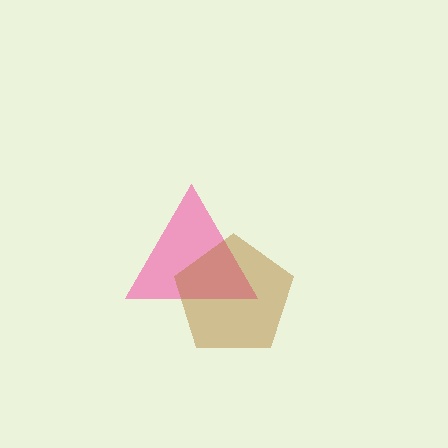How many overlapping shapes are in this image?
There are 2 overlapping shapes in the image.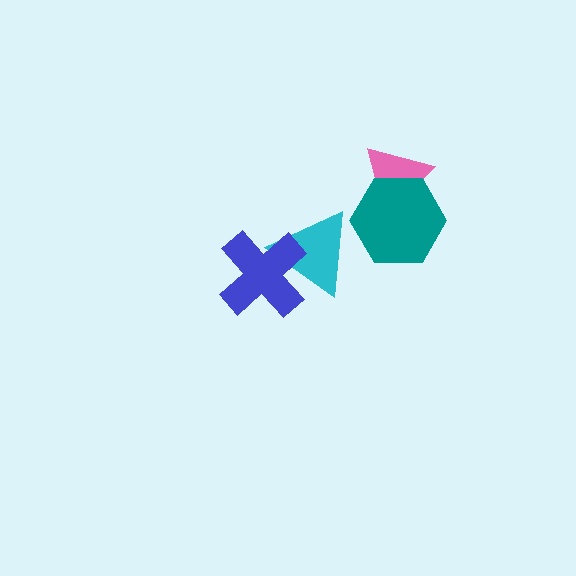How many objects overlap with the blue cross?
1 object overlaps with the blue cross.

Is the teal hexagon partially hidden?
No, no other shape covers it.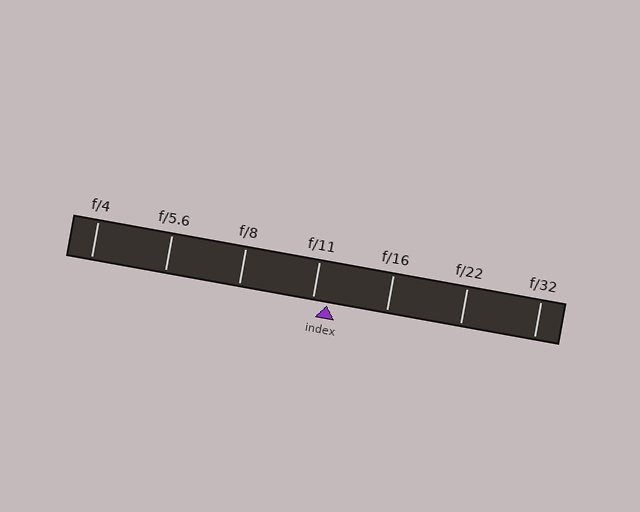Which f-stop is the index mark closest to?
The index mark is closest to f/11.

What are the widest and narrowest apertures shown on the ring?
The widest aperture shown is f/4 and the narrowest is f/32.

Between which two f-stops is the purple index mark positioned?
The index mark is between f/11 and f/16.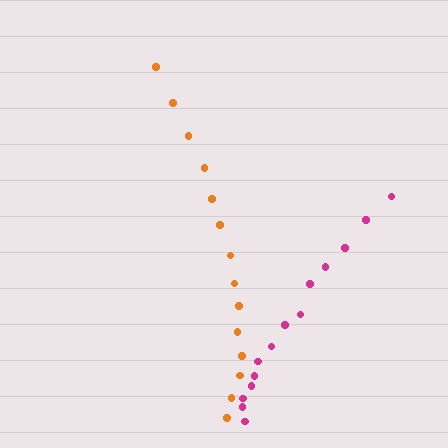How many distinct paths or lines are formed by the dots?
There are 2 distinct paths.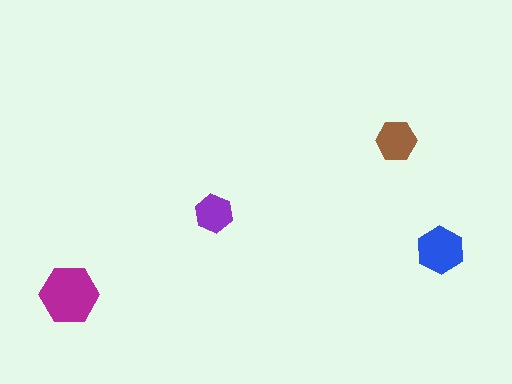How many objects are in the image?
There are 4 objects in the image.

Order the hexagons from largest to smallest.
the magenta one, the blue one, the brown one, the purple one.